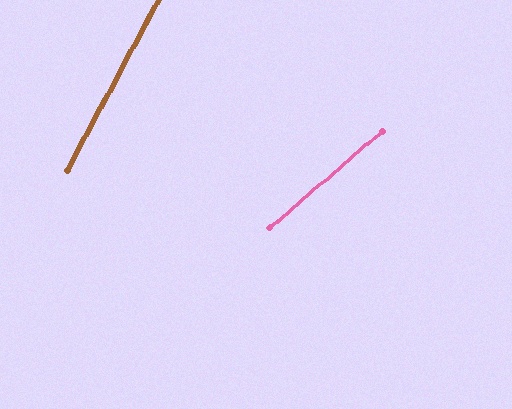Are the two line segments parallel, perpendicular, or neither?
Neither parallel nor perpendicular — they differ by about 21°.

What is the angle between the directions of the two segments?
Approximately 21 degrees.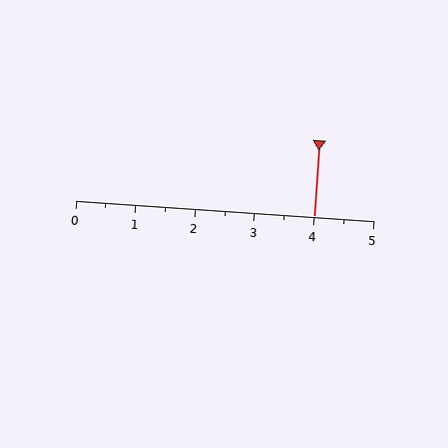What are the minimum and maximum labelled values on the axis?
The axis runs from 0 to 5.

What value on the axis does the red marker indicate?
The marker indicates approximately 4.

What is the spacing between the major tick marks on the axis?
The major ticks are spaced 1 apart.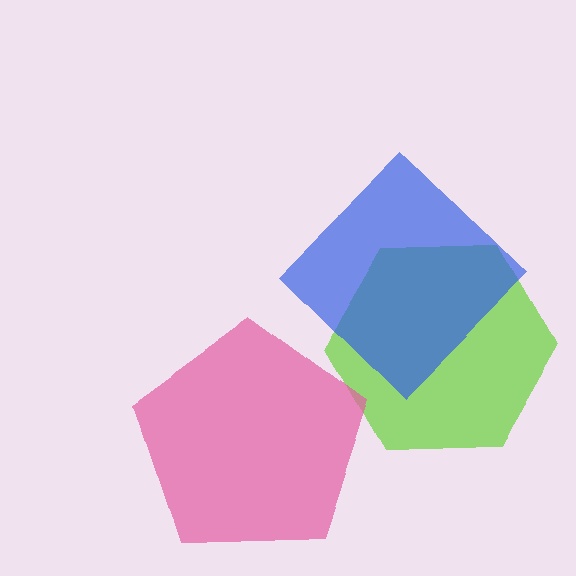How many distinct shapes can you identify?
There are 3 distinct shapes: a lime hexagon, a pink pentagon, a blue diamond.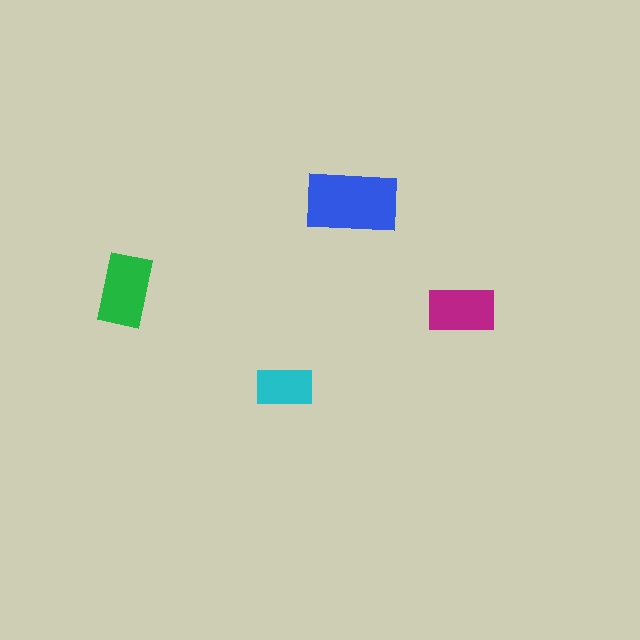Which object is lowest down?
The cyan rectangle is bottommost.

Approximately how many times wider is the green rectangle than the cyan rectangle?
About 1.5 times wider.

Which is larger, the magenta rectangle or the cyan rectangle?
The magenta one.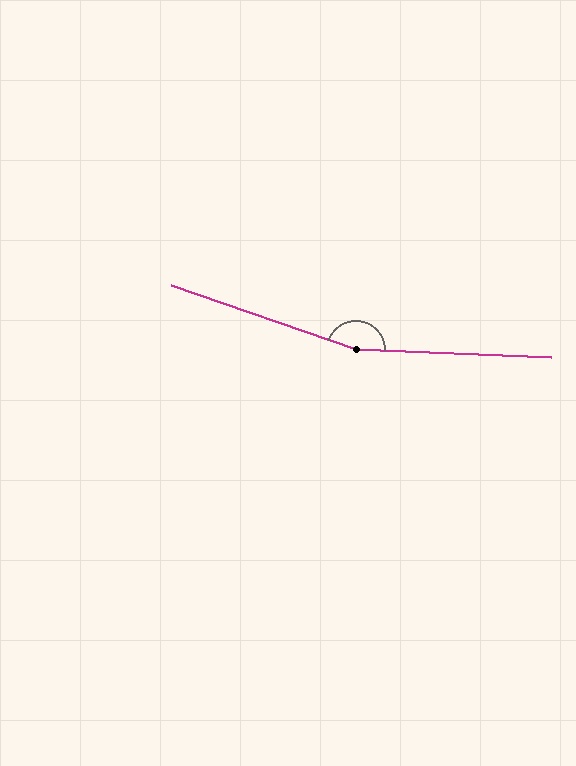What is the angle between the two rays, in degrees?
Approximately 163 degrees.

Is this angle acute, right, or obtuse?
It is obtuse.